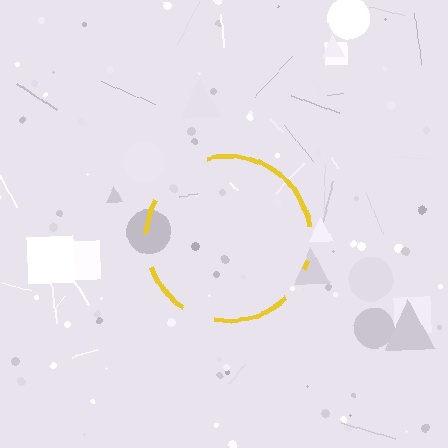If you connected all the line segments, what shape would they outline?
They would outline a circle.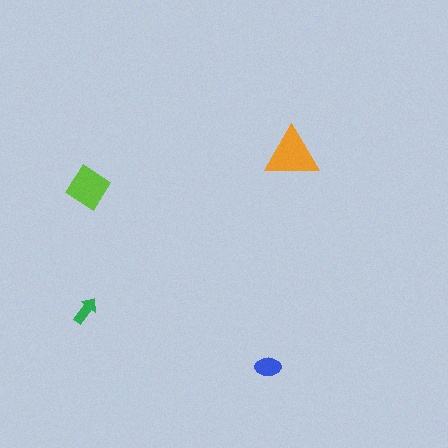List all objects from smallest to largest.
The green arrow, the blue ellipse, the lime diamond, the orange triangle.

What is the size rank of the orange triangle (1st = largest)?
1st.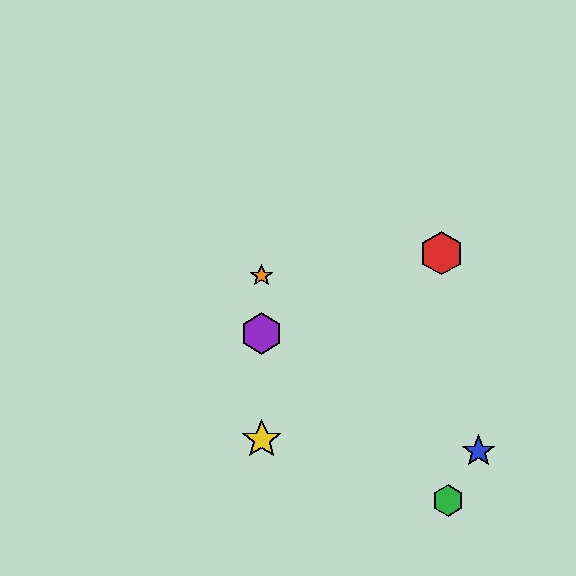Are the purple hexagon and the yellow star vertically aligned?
Yes, both are at x≈262.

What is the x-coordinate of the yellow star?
The yellow star is at x≈262.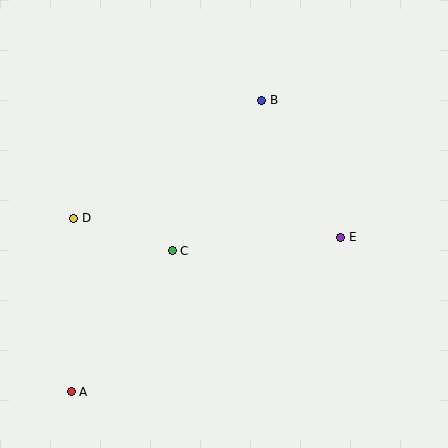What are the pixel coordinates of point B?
Point B is at (262, 100).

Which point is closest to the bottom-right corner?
Point E is closest to the bottom-right corner.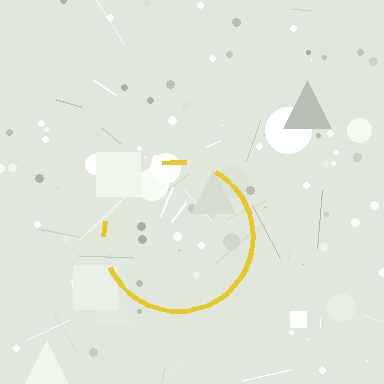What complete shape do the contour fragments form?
The contour fragments form a circle.